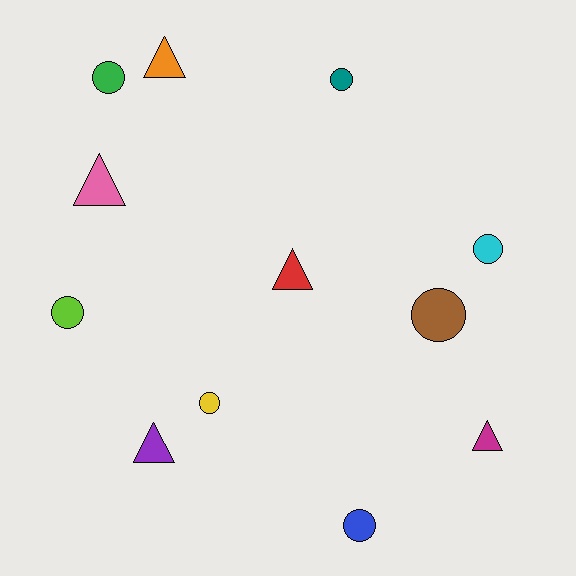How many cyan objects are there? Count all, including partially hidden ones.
There is 1 cyan object.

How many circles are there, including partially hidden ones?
There are 7 circles.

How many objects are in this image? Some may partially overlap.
There are 12 objects.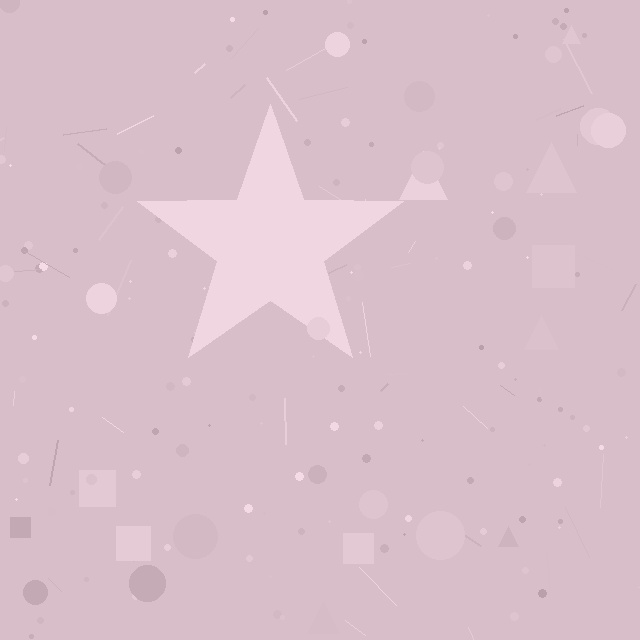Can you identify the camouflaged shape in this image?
The camouflaged shape is a star.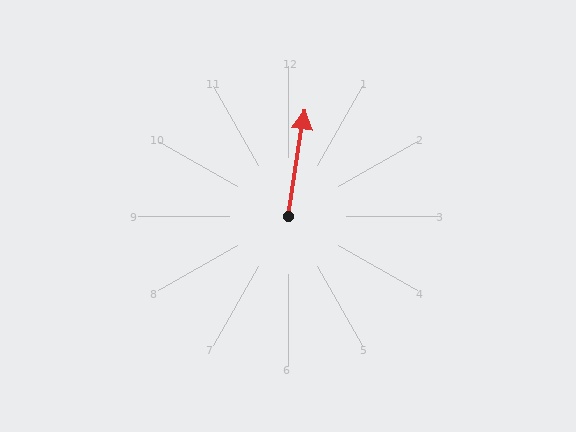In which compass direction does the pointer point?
North.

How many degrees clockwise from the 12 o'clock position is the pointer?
Approximately 9 degrees.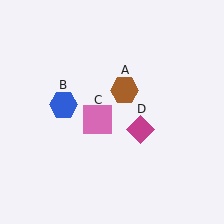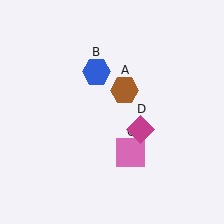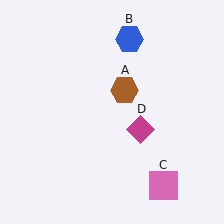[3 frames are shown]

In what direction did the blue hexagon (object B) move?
The blue hexagon (object B) moved up and to the right.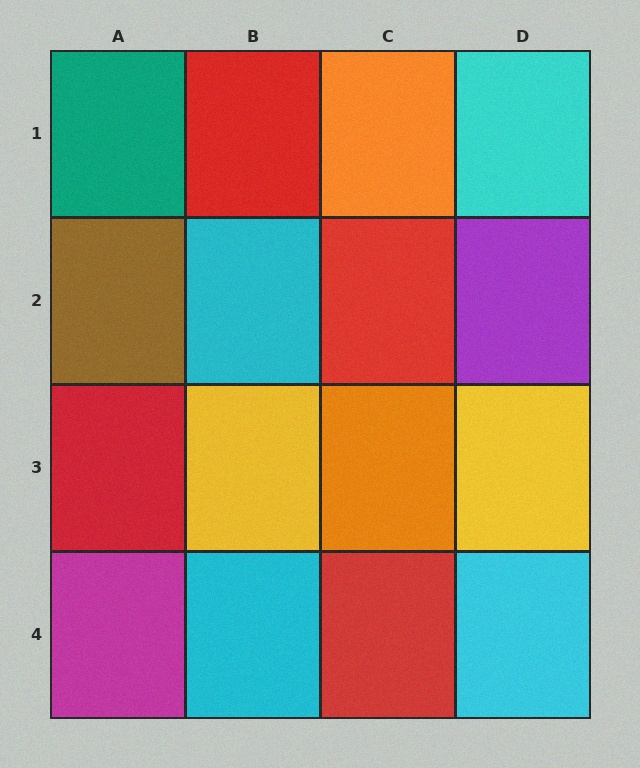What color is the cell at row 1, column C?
Orange.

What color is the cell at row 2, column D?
Purple.